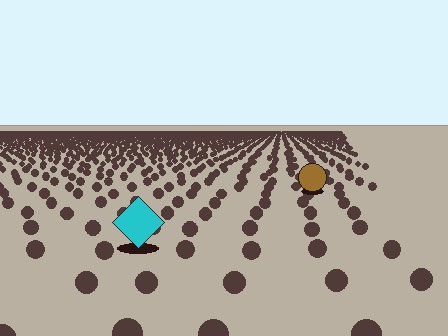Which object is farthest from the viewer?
The brown circle is farthest from the viewer. It appears smaller and the ground texture around it is denser.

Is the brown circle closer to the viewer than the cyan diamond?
No. The cyan diamond is closer — you can tell from the texture gradient: the ground texture is coarser near it.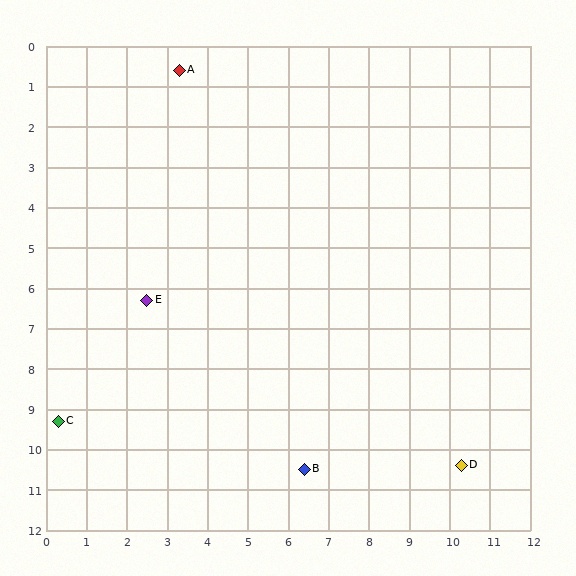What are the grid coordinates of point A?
Point A is at approximately (3.3, 0.6).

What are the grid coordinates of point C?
Point C is at approximately (0.3, 9.3).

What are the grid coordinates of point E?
Point E is at approximately (2.5, 6.3).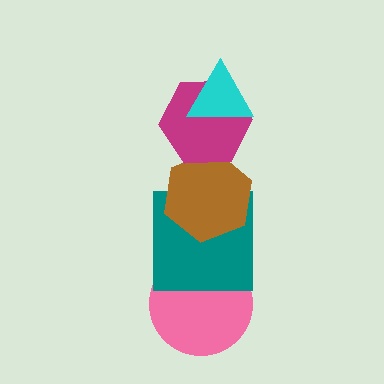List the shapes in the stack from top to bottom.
From top to bottom: the cyan triangle, the magenta hexagon, the brown hexagon, the teal square, the pink circle.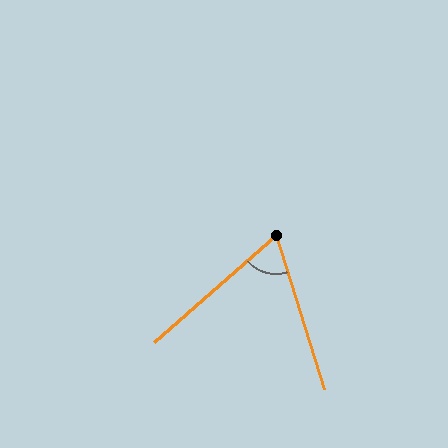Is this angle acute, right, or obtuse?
It is acute.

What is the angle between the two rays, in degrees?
Approximately 66 degrees.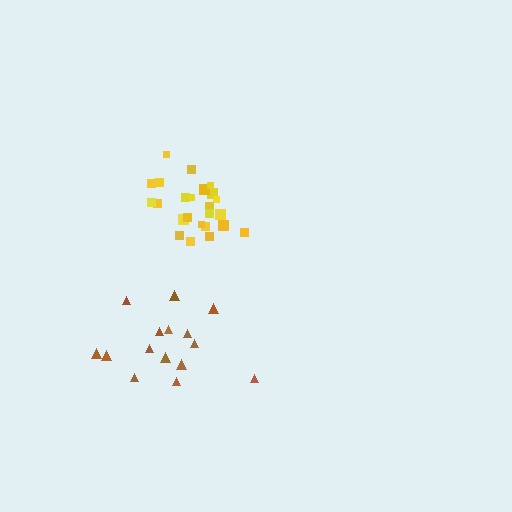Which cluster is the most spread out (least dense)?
Brown.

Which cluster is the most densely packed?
Yellow.